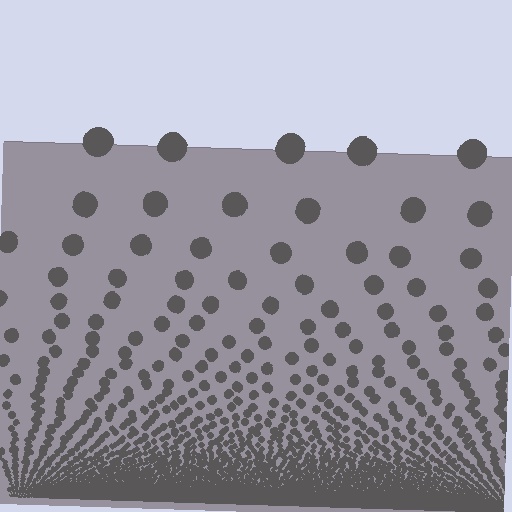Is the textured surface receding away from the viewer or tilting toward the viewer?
The surface appears to tilt toward the viewer. Texture elements get larger and sparser toward the top.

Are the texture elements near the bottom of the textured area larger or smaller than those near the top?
Smaller. The gradient is inverted — elements near the bottom are smaller and denser.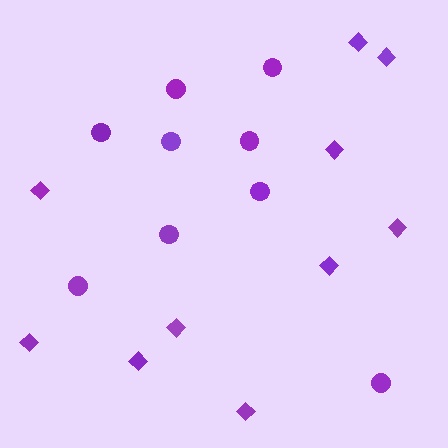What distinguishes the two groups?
There are 2 groups: one group of diamonds (10) and one group of circles (9).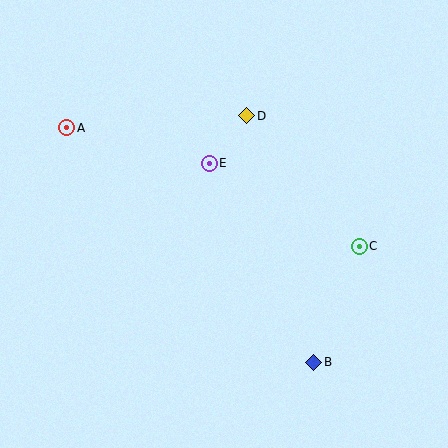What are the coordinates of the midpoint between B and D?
The midpoint between B and D is at (280, 239).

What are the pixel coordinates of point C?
Point C is at (359, 246).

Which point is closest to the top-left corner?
Point A is closest to the top-left corner.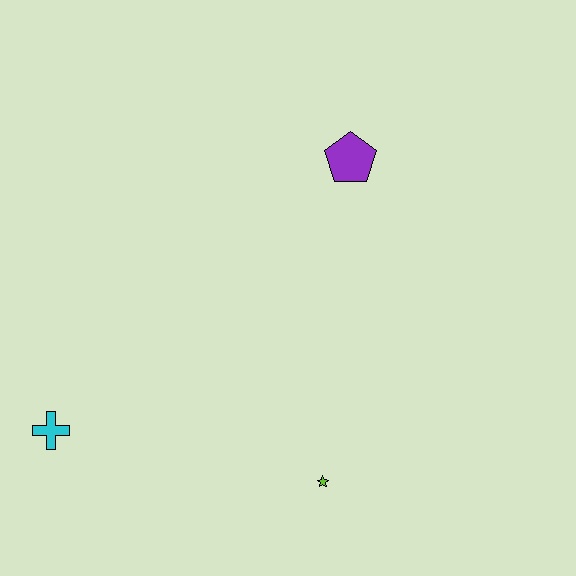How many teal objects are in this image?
There are no teal objects.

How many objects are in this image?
There are 3 objects.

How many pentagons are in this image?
There is 1 pentagon.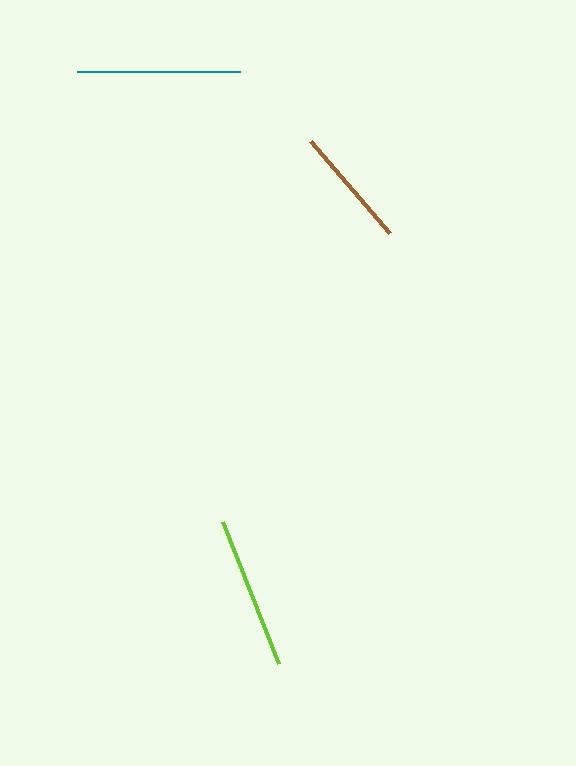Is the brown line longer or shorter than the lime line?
The lime line is longer than the brown line.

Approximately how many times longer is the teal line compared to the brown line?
The teal line is approximately 1.3 times the length of the brown line.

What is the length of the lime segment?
The lime segment is approximately 152 pixels long.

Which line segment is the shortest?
The brown line is the shortest at approximately 121 pixels.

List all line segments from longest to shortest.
From longest to shortest: teal, lime, brown.